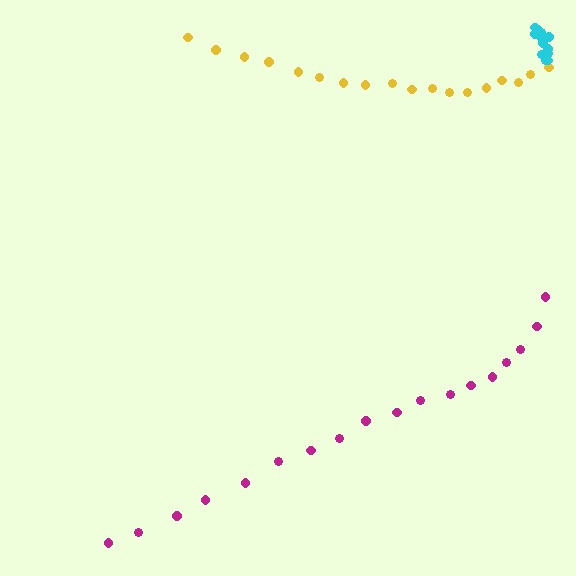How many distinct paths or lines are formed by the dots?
There are 3 distinct paths.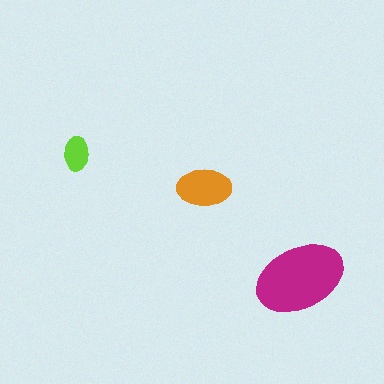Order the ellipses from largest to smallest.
the magenta one, the orange one, the lime one.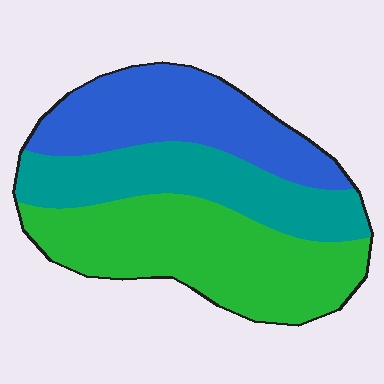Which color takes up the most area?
Green, at roughly 40%.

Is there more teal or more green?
Green.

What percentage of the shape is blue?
Blue takes up about one third (1/3) of the shape.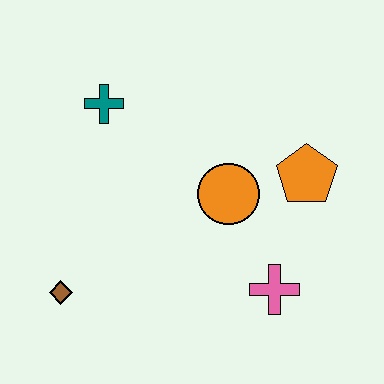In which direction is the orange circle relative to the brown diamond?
The orange circle is to the right of the brown diamond.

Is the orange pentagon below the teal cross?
Yes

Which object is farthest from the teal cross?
The pink cross is farthest from the teal cross.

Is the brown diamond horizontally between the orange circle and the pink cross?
No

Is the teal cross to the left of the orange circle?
Yes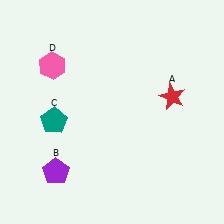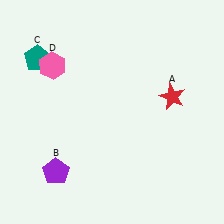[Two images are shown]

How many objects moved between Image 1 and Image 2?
1 object moved between the two images.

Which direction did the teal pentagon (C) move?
The teal pentagon (C) moved up.